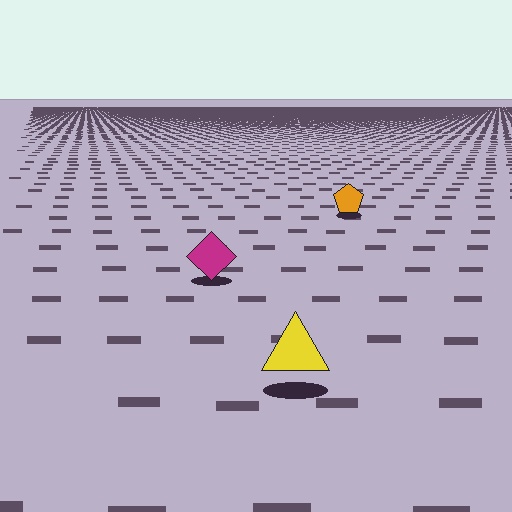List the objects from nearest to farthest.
From nearest to farthest: the yellow triangle, the magenta diamond, the orange pentagon.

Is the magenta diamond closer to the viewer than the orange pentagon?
Yes. The magenta diamond is closer — you can tell from the texture gradient: the ground texture is coarser near it.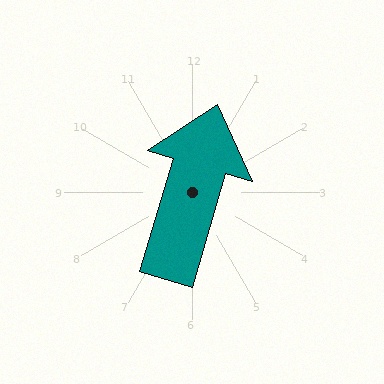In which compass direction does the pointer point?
North.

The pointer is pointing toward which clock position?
Roughly 1 o'clock.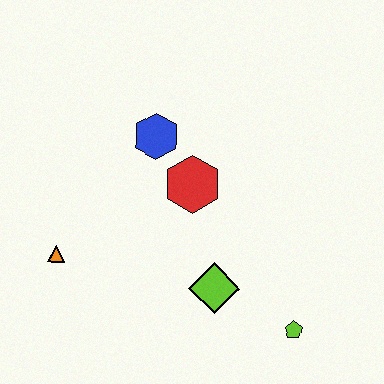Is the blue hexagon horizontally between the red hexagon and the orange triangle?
Yes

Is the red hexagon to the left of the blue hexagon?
No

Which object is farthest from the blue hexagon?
The lime pentagon is farthest from the blue hexagon.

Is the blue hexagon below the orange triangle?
No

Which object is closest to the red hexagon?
The blue hexagon is closest to the red hexagon.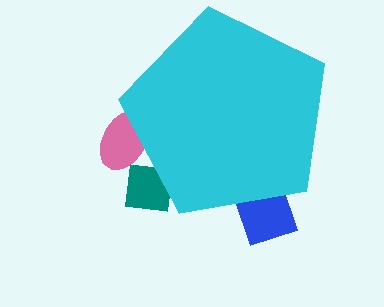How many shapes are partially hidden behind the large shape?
3 shapes are partially hidden.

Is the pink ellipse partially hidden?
Yes, the pink ellipse is partially hidden behind the cyan pentagon.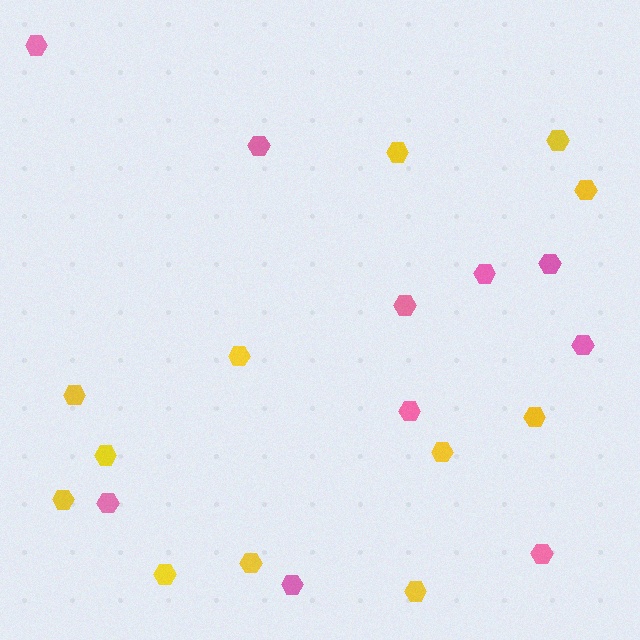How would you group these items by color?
There are 2 groups: one group of pink hexagons (10) and one group of yellow hexagons (12).